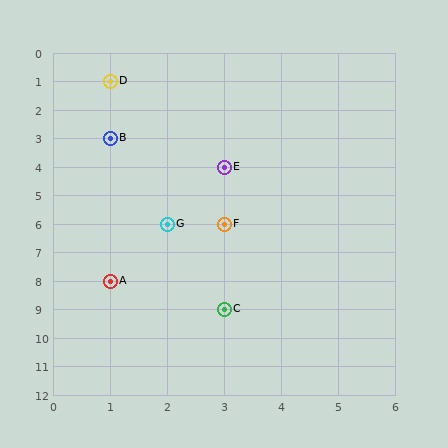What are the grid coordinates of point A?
Point A is at grid coordinates (1, 8).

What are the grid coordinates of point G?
Point G is at grid coordinates (2, 6).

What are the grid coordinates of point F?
Point F is at grid coordinates (3, 6).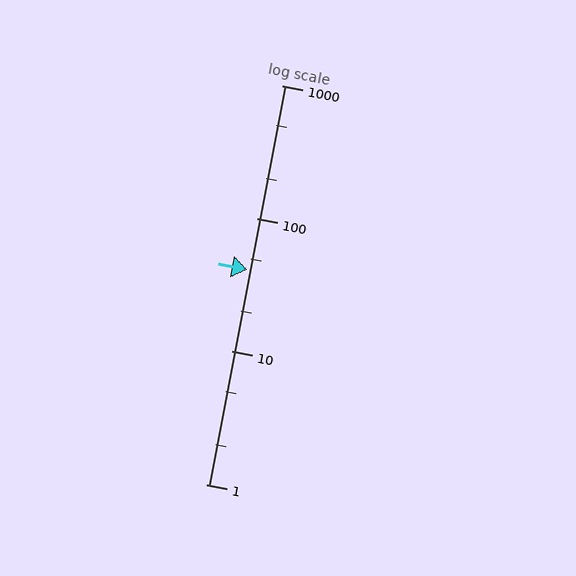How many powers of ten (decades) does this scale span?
The scale spans 3 decades, from 1 to 1000.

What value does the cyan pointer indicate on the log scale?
The pointer indicates approximately 41.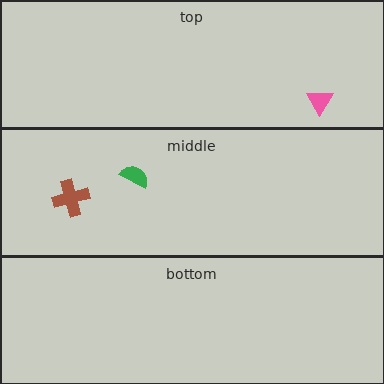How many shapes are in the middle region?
2.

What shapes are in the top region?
The pink triangle.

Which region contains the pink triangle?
The top region.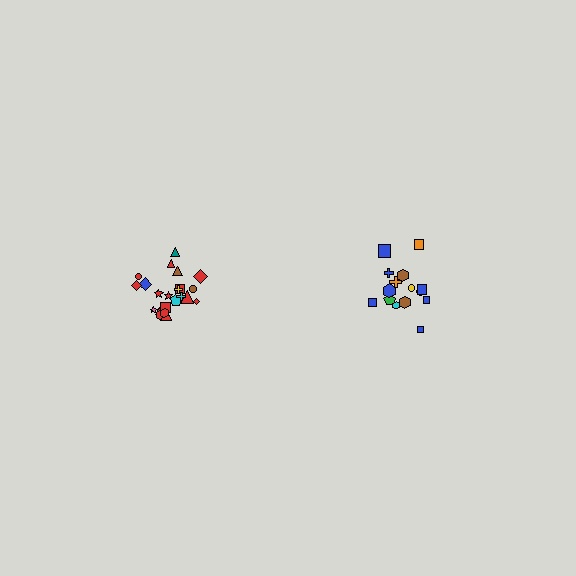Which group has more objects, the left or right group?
The left group.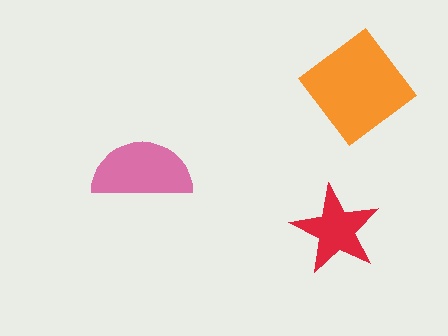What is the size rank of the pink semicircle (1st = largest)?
2nd.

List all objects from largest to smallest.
The orange diamond, the pink semicircle, the red star.